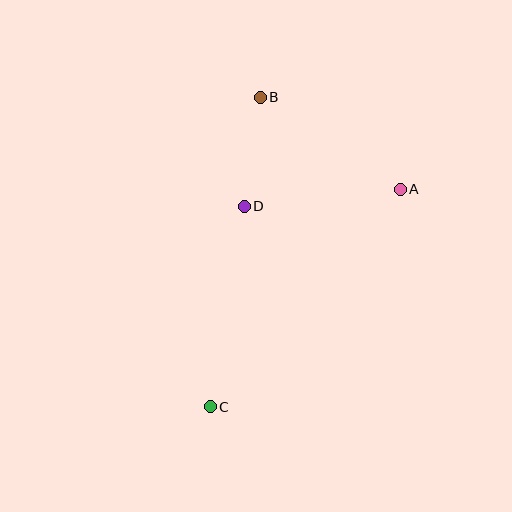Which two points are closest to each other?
Points B and D are closest to each other.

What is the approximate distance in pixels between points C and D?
The distance between C and D is approximately 204 pixels.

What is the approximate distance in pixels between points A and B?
The distance between A and B is approximately 168 pixels.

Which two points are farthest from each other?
Points B and C are farthest from each other.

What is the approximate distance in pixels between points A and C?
The distance between A and C is approximately 289 pixels.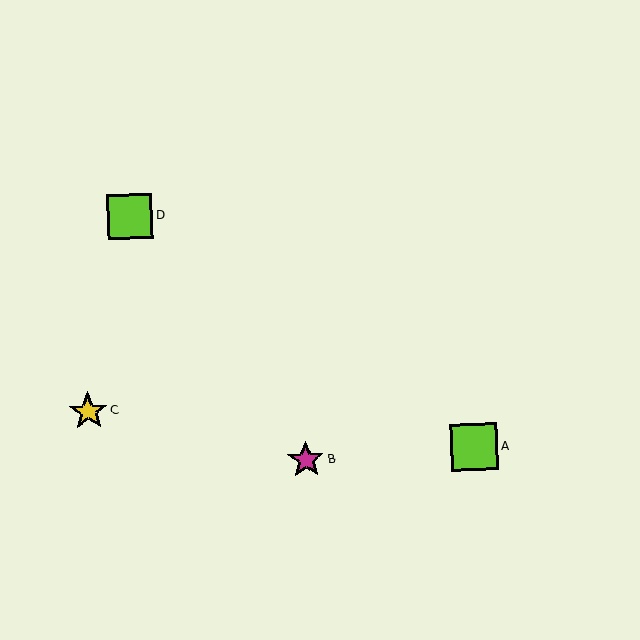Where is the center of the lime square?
The center of the lime square is at (474, 447).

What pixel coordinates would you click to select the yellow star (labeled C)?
Click at (88, 411) to select the yellow star C.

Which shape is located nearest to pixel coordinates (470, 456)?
The lime square (labeled A) at (474, 447) is nearest to that location.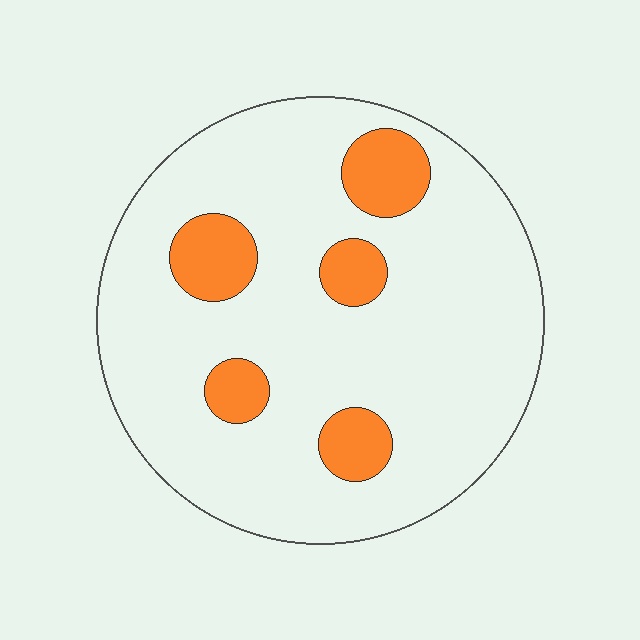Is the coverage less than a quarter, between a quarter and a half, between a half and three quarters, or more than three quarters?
Less than a quarter.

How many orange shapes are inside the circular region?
5.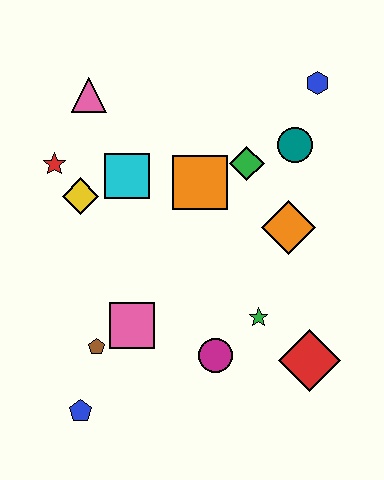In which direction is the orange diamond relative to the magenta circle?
The orange diamond is above the magenta circle.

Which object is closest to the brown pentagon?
The pink square is closest to the brown pentagon.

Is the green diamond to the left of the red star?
No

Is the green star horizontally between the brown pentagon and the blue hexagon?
Yes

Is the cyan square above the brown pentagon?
Yes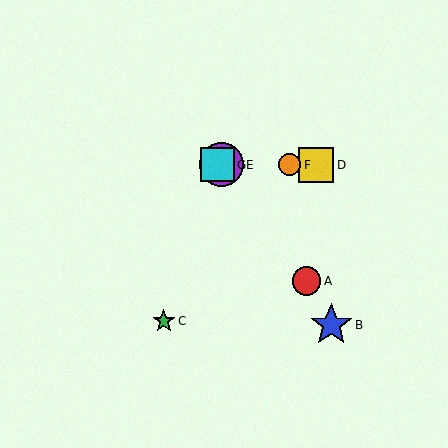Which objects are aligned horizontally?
Objects D, E, F, G are aligned horizontally.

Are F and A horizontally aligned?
No, F is at y≈165 and A is at y≈281.